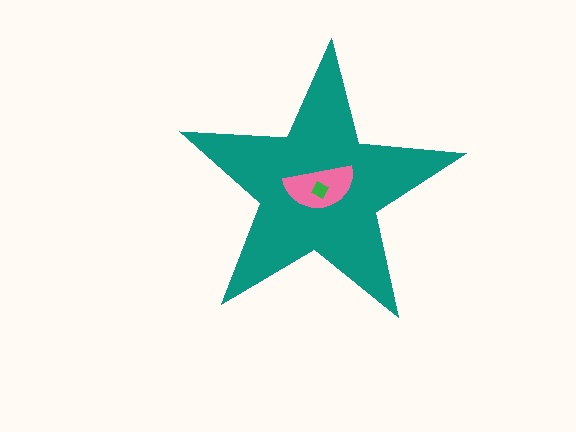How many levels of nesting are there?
3.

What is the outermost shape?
The teal star.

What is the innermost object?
The green diamond.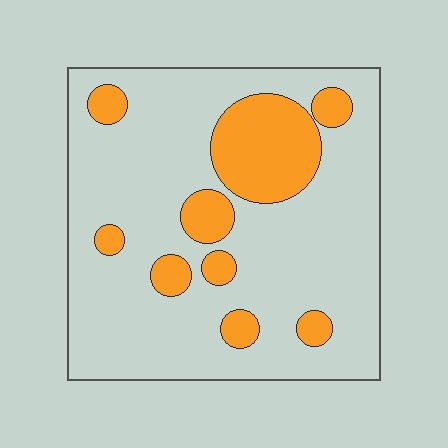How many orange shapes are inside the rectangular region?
9.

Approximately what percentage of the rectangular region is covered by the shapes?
Approximately 20%.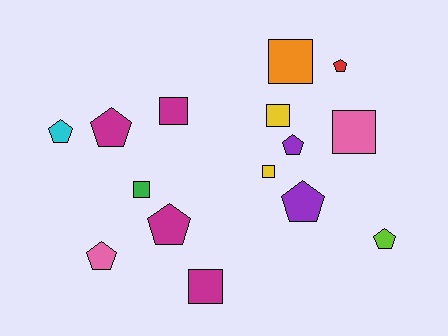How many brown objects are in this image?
There are no brown objects.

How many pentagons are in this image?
There are 8 pentagons.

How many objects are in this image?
There are 15 objects.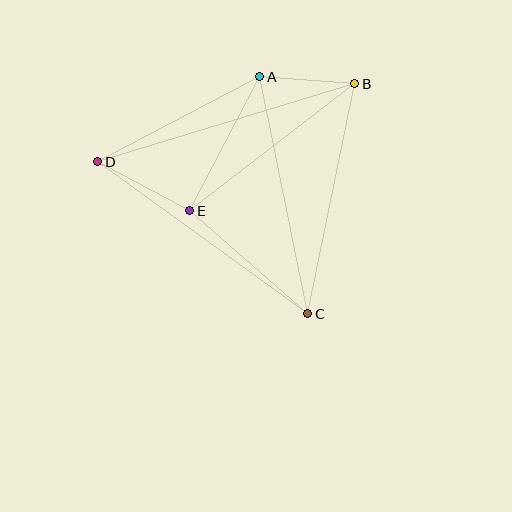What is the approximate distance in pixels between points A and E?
The distance between A and E is approximately 151 pixels.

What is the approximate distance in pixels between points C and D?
The distance between C and D is approximately 259 pixels.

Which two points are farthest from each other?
Points B and D are farthest from each other.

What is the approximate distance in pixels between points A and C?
The distance between A and C is approximately 241 pixels.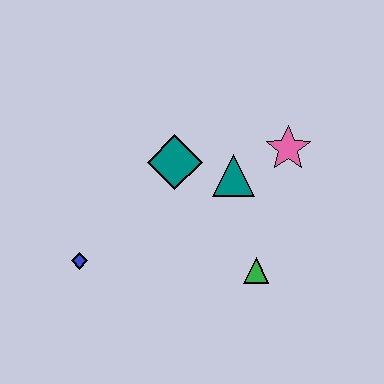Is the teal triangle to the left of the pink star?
Yes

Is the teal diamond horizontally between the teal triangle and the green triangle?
No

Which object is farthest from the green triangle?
The blue diamond is farthest from the green triangle.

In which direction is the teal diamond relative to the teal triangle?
The teal diamond is to the left of the teal triangle.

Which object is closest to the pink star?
The teal triangle is closest to the pink star.